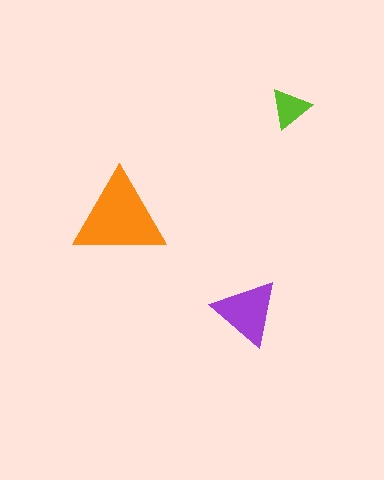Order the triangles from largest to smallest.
the orange one, the purple one, the lime one.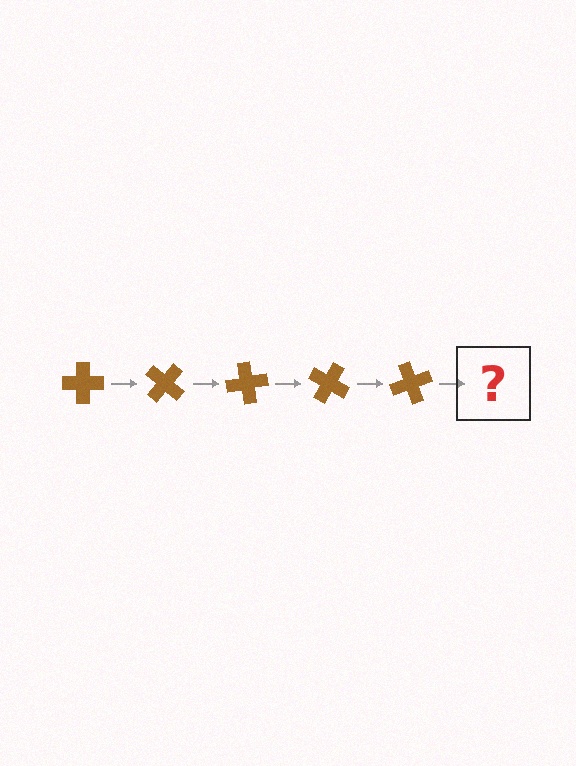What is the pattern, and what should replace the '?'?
The pattern is that the cross rotates 40 degrees each step. The '?' should be a brown cross rotated 200 degrees.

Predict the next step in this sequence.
The next step is a brown cross rotated 200 degrees.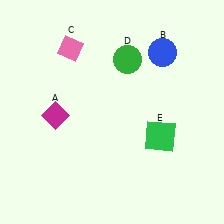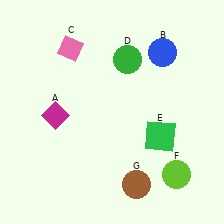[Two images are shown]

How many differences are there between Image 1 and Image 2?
There are 2 differences between the two images.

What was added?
A lime circle (F), a brown circle (G) were added in Image 2.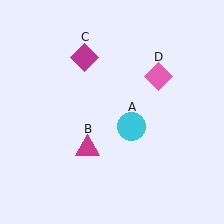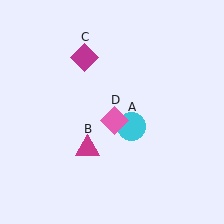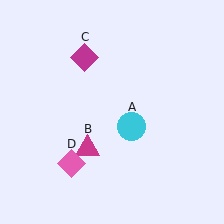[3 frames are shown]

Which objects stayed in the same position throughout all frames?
Cyan circle (object A) and magenta triangle (object B) and magenta diamond (object C) remained stationary.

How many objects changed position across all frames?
1 object changed position: pink diamond (object D).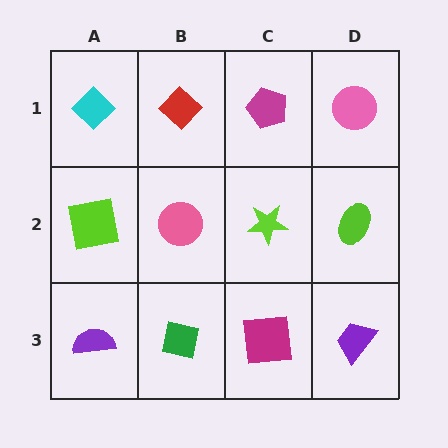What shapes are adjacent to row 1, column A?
A lime square (row 2, column A), a red diamond (row 1, column B).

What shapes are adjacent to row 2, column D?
A pink circle (row 1, column D), a purple trapezoid (row 3, column D), a lime star (row 2, column C).